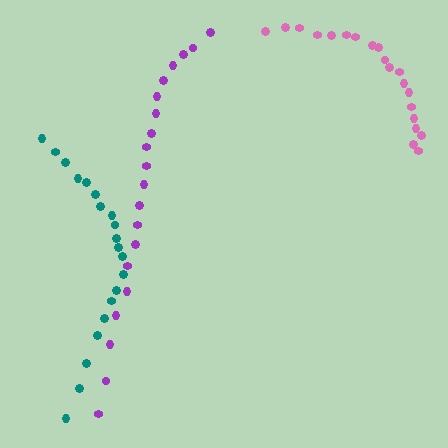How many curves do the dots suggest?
There are 3 distinct paths.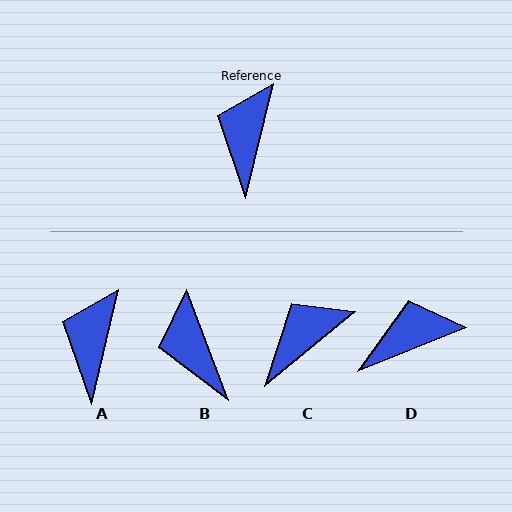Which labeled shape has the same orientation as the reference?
A.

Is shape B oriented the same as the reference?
No, it is off by about 35 degrees.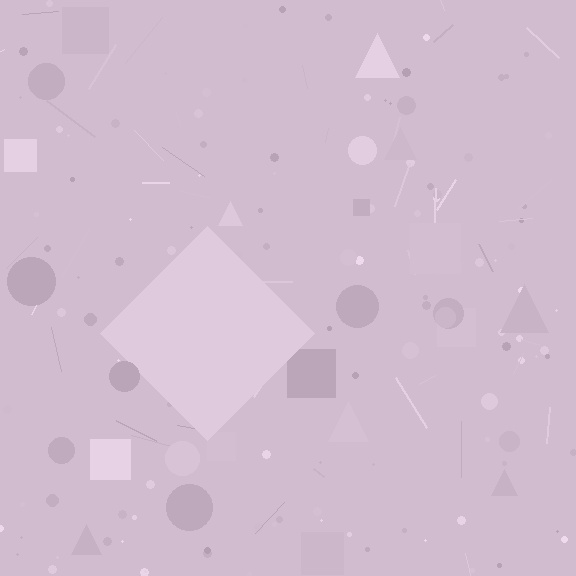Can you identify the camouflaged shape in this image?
The camouflaged shape is a diamond.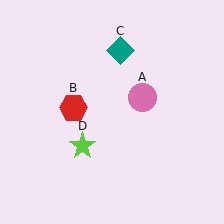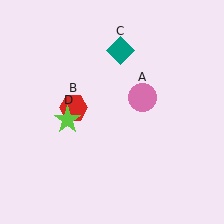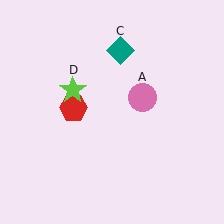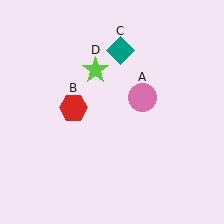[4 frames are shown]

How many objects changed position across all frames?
1 object changed position: lime star (object D).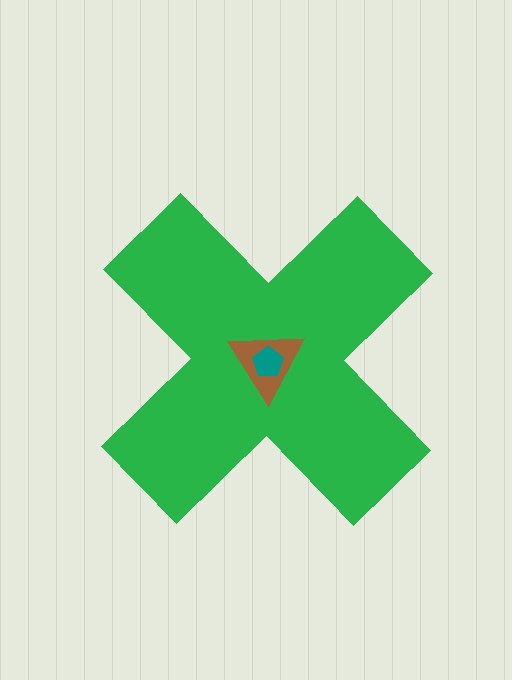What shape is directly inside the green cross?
The brown triangle.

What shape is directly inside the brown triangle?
The teal pentagon.